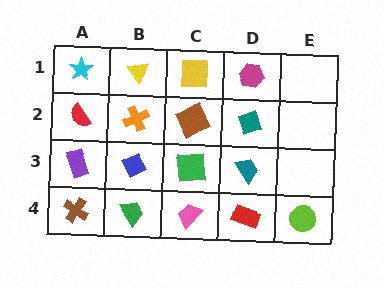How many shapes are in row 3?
4 shapes.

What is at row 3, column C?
A green square.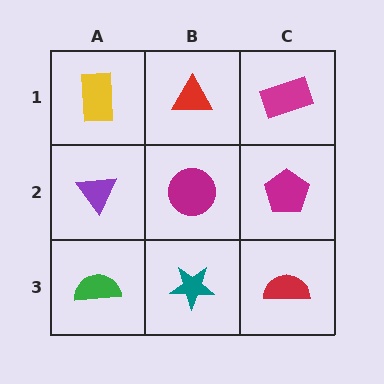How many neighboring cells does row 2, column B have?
4.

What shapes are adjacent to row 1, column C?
A magenta pentagon (row 2, column C), a red triangle (row 1, column B).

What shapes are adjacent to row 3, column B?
A magenta circle (row 2, column B), a green semicircle (row 3, column A), a red semicircle (row 3, column C).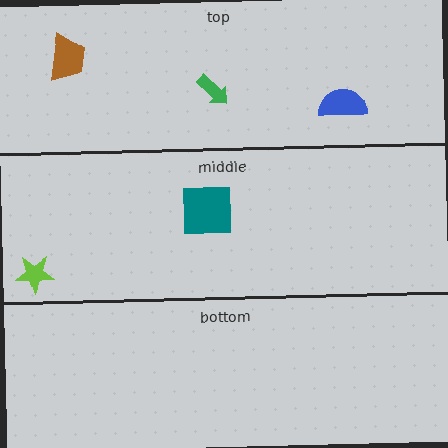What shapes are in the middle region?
The teal square, the lime star.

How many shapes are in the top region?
3.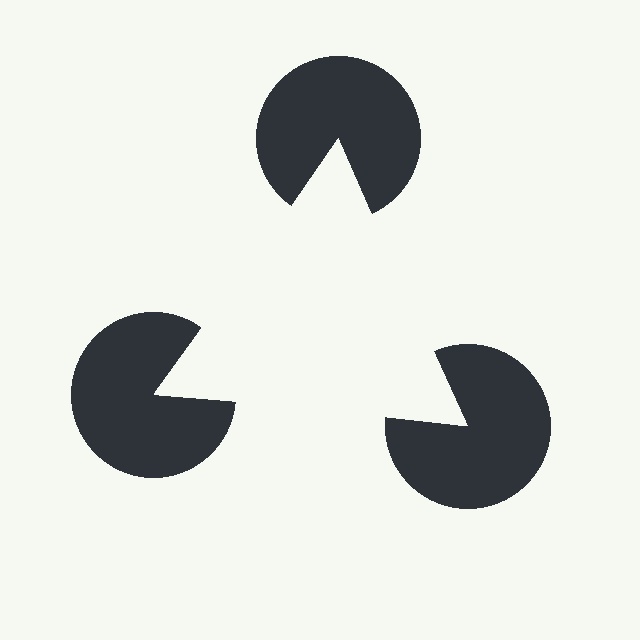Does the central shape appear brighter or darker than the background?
It typically appears slightly brighter than the background, even though no actual brightness change is drawn.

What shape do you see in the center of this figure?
An illusory triangle — its edges are inferred from the aligned wedge cuts in the pac-man discs, not physically drawn.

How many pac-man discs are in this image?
There are 3 — one at each vertex of the illusory triangle.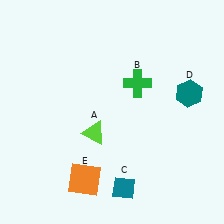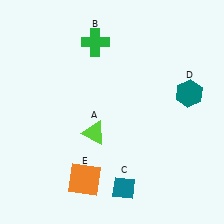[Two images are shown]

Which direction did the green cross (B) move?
The green cross (B) moved left.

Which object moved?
The green cross (B) moved left.